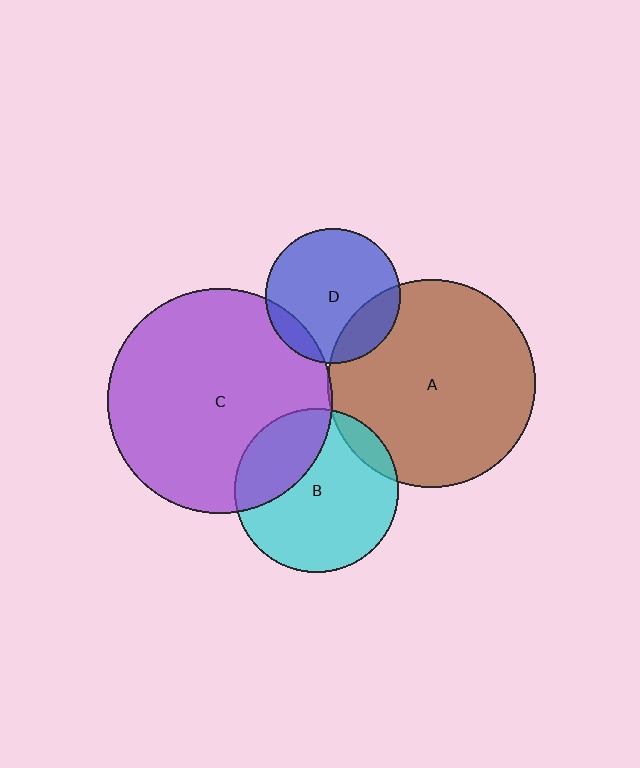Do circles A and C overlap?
Yes.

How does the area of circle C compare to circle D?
Approximately 2.8 times.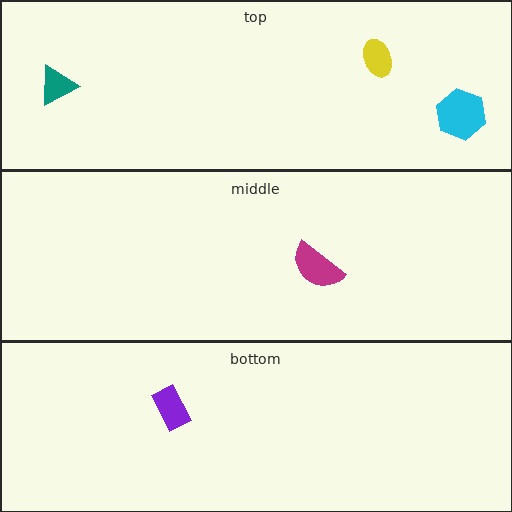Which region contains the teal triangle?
The top region.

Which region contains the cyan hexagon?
The top region.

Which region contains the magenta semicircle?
The middle region.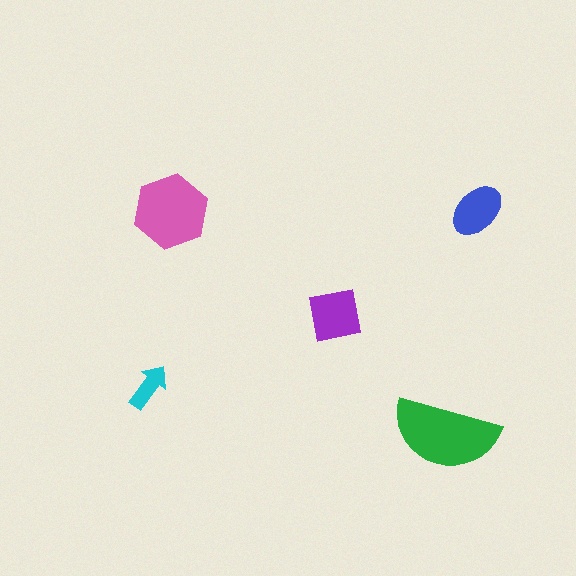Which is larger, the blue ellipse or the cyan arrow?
The blue ellipse.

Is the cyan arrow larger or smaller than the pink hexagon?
Smaller.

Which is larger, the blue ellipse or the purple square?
The purple square.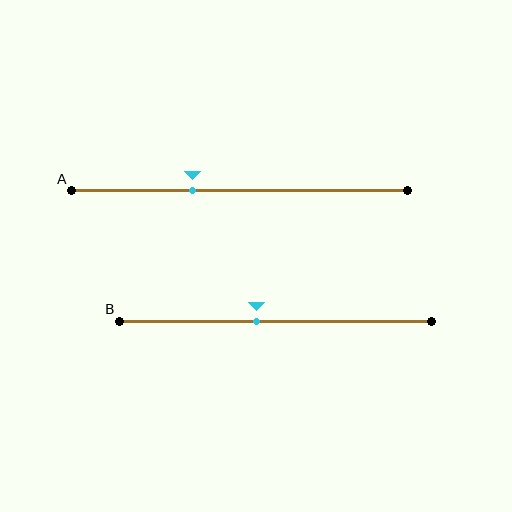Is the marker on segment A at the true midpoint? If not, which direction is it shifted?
No, the marker on segment A is shifted to the left by about 14% of the segment length.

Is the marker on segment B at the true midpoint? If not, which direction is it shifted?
No, the marker on segment B is shifted to the left by about 6% of the segment length.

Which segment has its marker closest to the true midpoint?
Segment B has its marker closest to the true midpoint.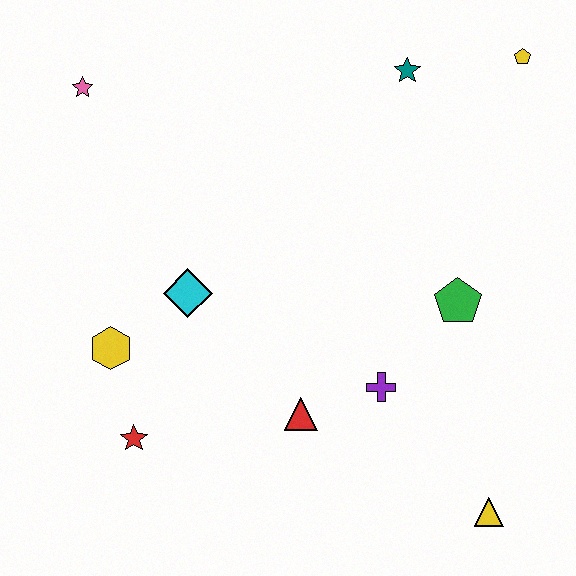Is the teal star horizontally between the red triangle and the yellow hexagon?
No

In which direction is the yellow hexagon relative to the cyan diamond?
The yellow hexagon is to the left of the cyan diamond.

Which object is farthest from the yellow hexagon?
The yellow pentagon is farthest from the yellow hexagon.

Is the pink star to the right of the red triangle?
No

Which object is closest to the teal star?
The yellow pentagon is closest to the teal star.